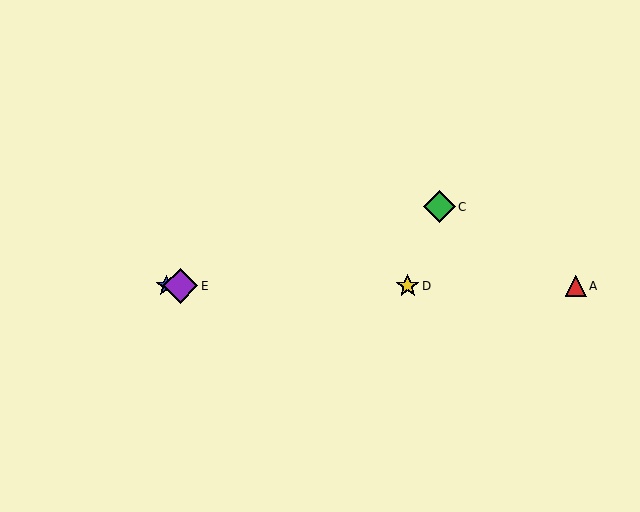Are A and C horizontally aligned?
No, A is at y≈286 and C is at y≈207.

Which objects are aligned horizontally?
Objects A, B, D, E are aligned horizontally.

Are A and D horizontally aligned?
Yes, both are at y≈286.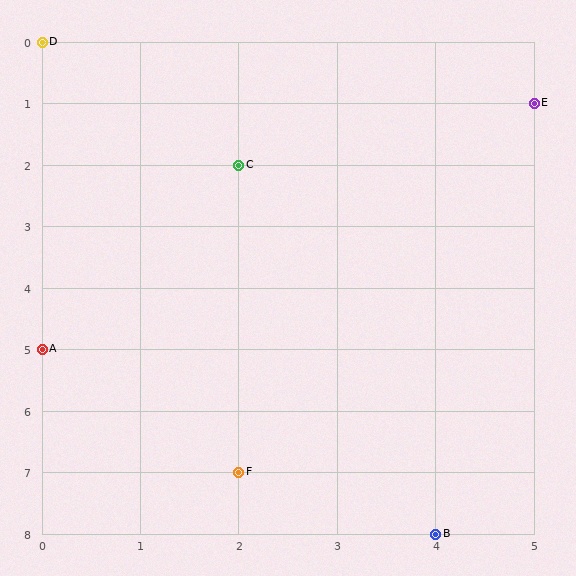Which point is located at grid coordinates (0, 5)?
Point A is at (0, 5).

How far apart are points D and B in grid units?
Points D and B are 4 columns and 8 rows apart (about 8.9 grid units diagonally).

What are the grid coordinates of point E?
Point E is at grid coordinates (5, 1).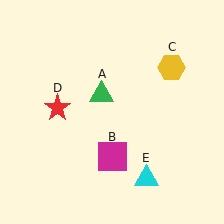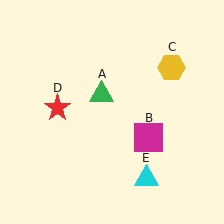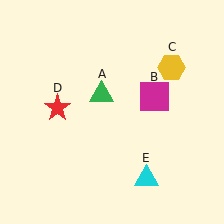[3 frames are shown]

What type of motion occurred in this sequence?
The magenta square (object B) rotated counterclockwise around the center of the scene.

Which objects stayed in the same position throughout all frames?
Green triangle (object A) and yellow hexagon (object C) and red star (object D) and cyan triangle (object E) remained stationary.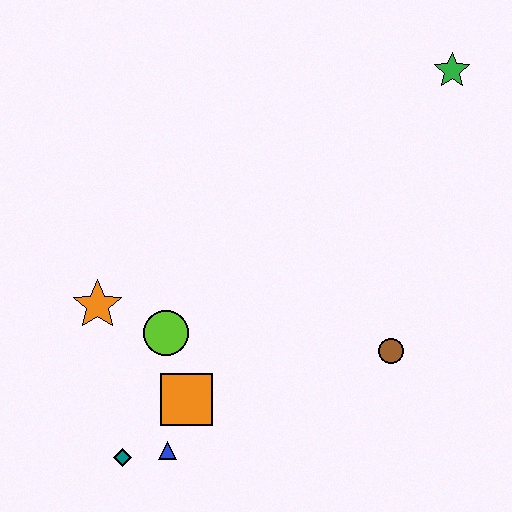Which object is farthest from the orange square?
The green star is farthest from the orange square.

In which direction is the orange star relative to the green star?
The orange star is to the left of the green star.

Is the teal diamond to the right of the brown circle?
No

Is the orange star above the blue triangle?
Yes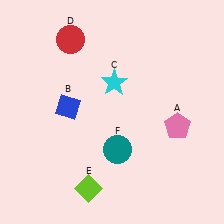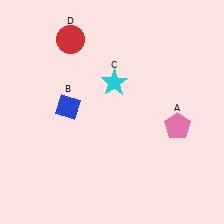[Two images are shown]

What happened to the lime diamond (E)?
The lime diamond (E) was removed in Image 2. It was in the bottom-left area of Image 1.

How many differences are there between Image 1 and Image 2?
There are 2 differences between the two images.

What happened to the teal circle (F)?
The teal circle (F) was removed in Image 2. It was in the bottom-right area of Image 1.